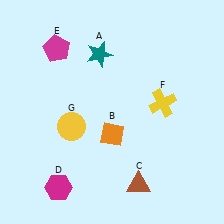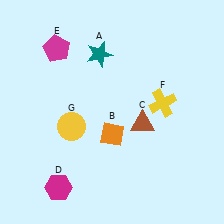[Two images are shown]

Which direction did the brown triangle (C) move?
The brown triangle (C) moved up.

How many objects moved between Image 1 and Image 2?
1 object moved between the two images.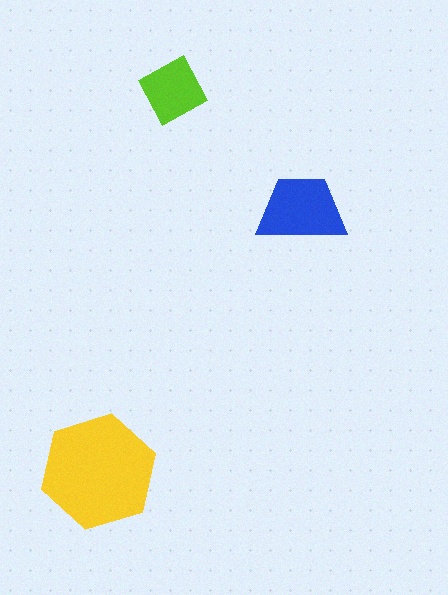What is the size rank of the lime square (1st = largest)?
3rd.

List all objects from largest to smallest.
The yellow hexagon, the blue trapezoid, the lime square.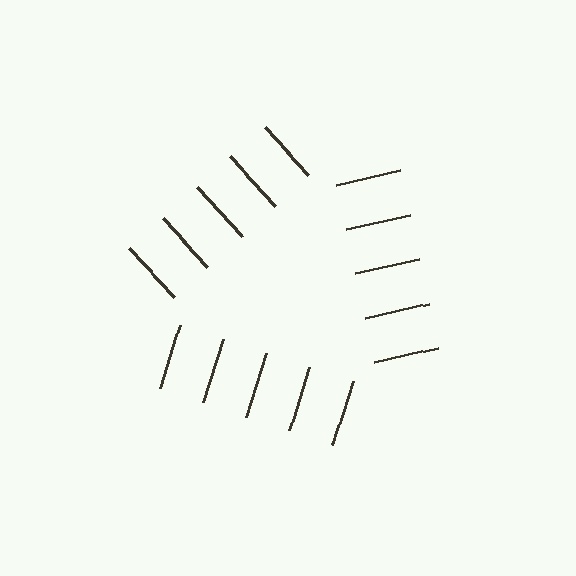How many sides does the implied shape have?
3 sides — the line-ends trace a triangle.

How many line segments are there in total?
15 — 5 along each of the 3 edges.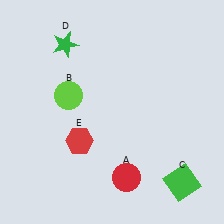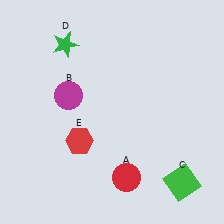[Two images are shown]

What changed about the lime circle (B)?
In Image 1, B is lime. In Image 2, it changed to magenta.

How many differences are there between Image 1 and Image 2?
There is 1 difference between the two images.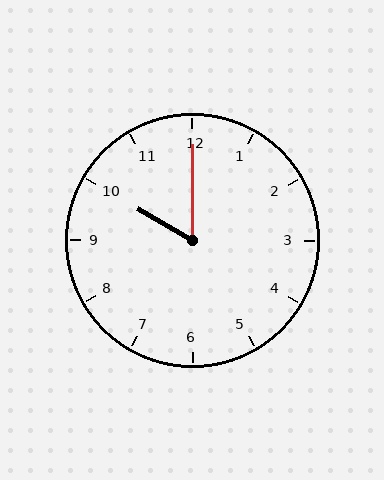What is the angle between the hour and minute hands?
Approximately 60 degrees.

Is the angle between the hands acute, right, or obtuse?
It is acute.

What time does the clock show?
10:00.